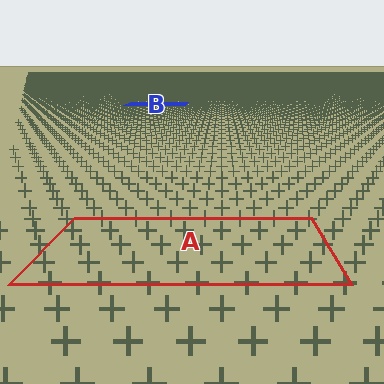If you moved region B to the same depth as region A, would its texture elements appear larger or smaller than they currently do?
They would appear larger. At a closer depth, the same texture elements are projected at a bigger on-screen size.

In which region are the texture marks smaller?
The texture marks are smaller in region B, because it is farther away.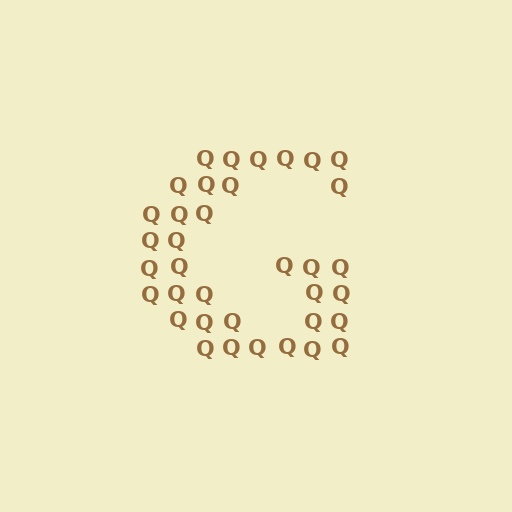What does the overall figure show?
The overall figure shows the letter G.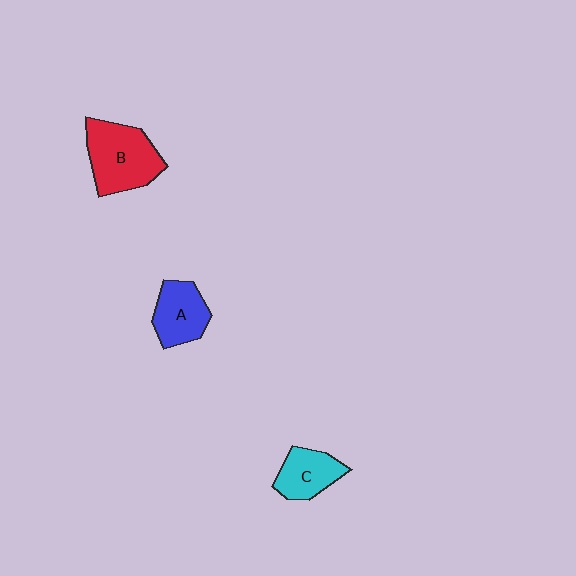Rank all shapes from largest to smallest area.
From largest to smallest: B (red), A (blue), C (cyan).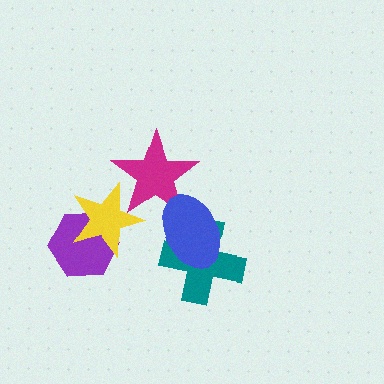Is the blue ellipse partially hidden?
No, no other shape covers it.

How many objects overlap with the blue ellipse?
2 objects overlap with the blue ellipse.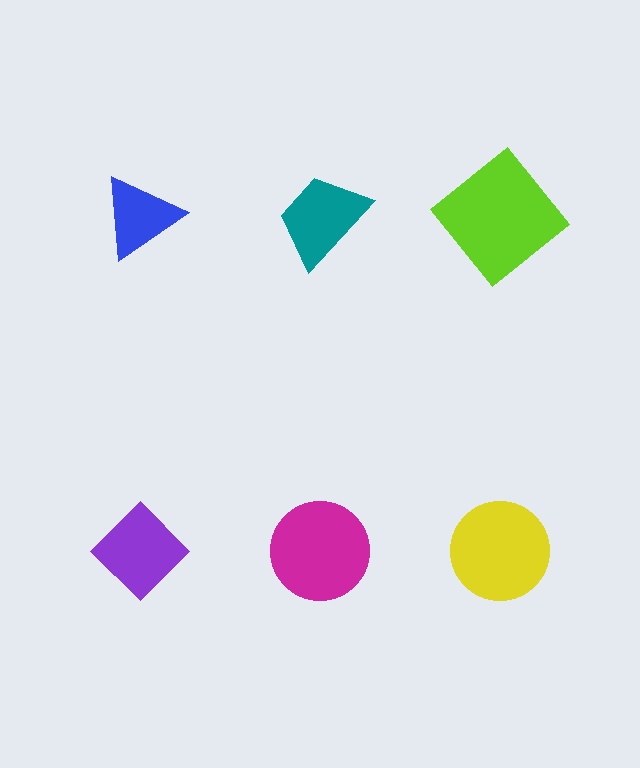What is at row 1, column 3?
A lime diamond.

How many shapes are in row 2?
3 shapes.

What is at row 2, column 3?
A yellow circle.